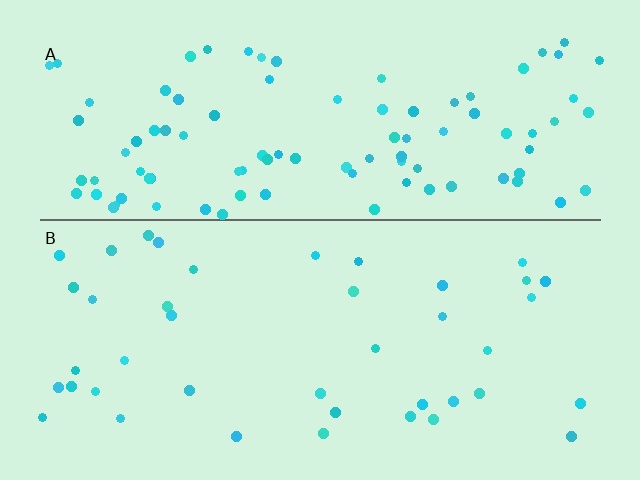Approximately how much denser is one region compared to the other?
Approximately 2.4× — region A over region B.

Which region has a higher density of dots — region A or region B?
A (the top).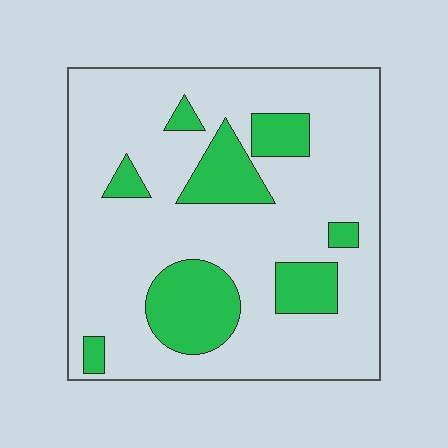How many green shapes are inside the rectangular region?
8.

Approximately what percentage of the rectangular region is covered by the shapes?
Approximately 20%.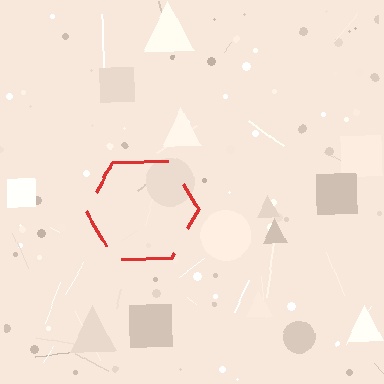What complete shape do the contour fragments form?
The contour fragments form a hexagon.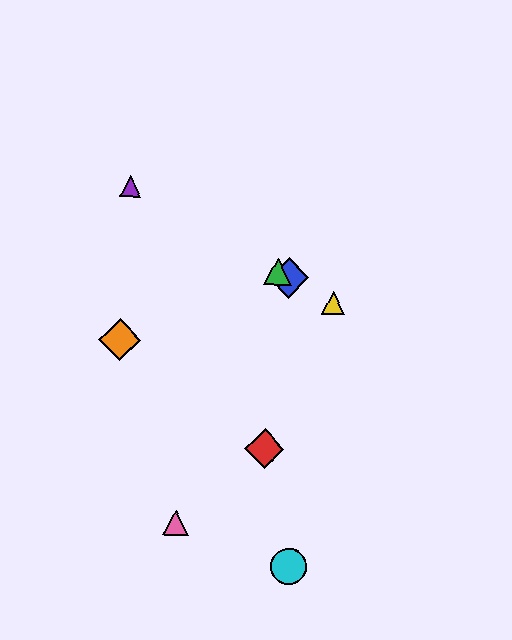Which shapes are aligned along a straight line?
The blue diamond, the green triangle, the yellow triangle, the purple triangle are aligned along a straight line.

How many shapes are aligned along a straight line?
4 shapes (the blue diamond, the green triangle, the yellow triangle, the purple triangle) are aligned along a straight line.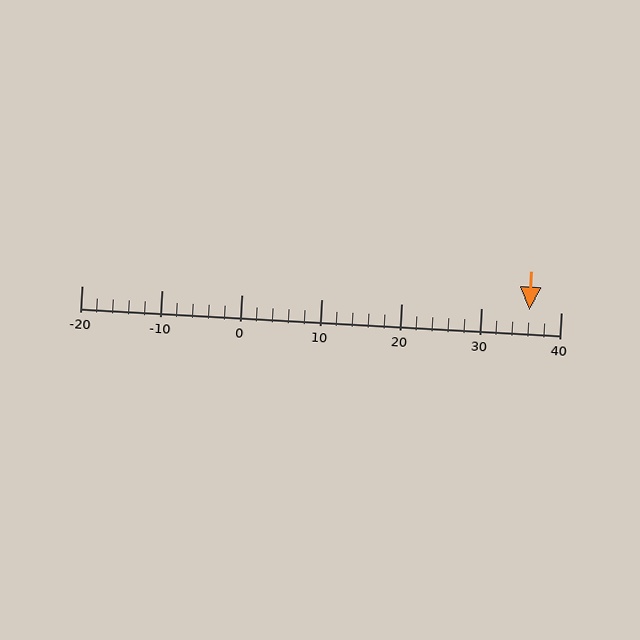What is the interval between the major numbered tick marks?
The major tick marks are spaced 10 units apart.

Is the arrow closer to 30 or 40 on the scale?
The arrow is closer to 40.